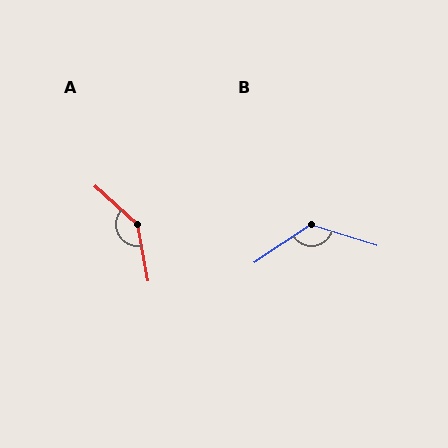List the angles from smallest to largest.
B (129°), A (143°).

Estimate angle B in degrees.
Approximately 129 degrees.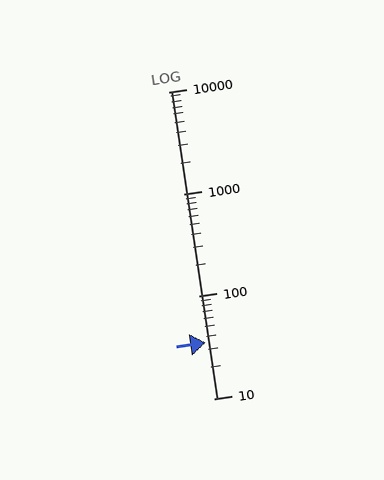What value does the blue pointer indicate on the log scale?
The pointer indicates approximately 35.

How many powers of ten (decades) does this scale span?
The scale spans 3 decades, from 10 to 10000.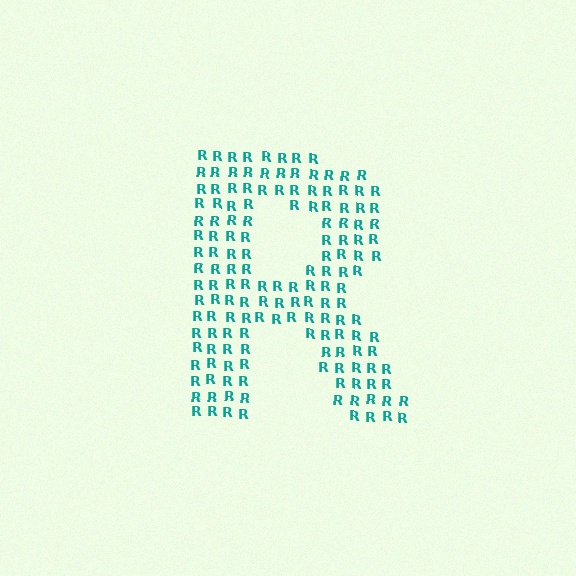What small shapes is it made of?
It is made of small letter R's.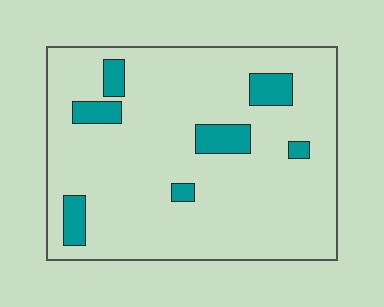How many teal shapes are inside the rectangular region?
7.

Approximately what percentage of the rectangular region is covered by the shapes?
Approximately 10%.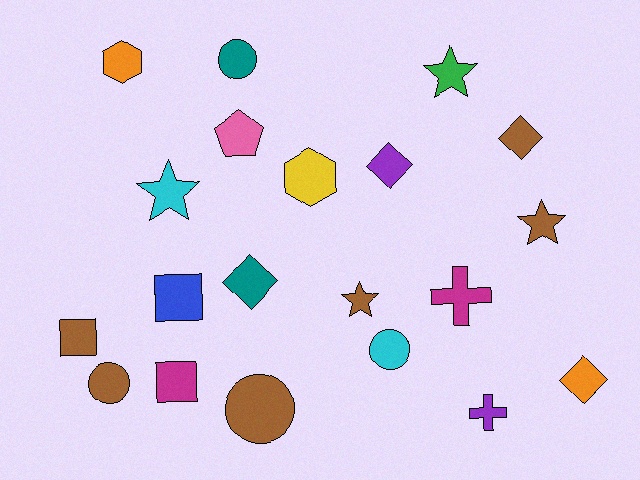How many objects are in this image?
There are 20 objects.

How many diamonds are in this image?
There are 4 diamonds.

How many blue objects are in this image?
There is 1 blue object.